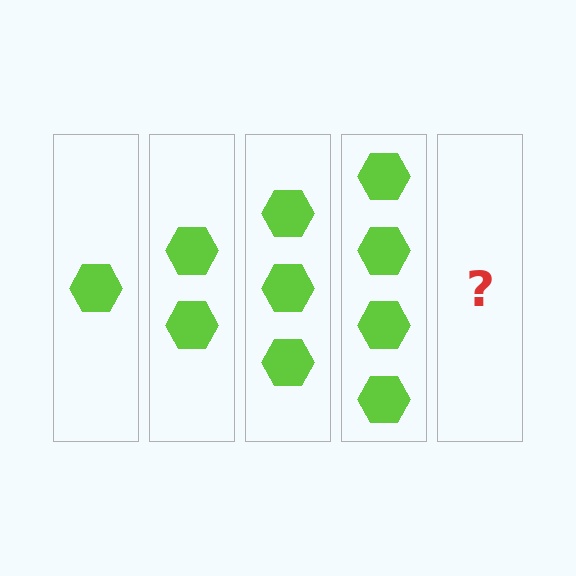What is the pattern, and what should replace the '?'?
The pattern is that each step adds one more hexagon. The '?' should be 5 hexagons.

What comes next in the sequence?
The next element should be 5 hexagons.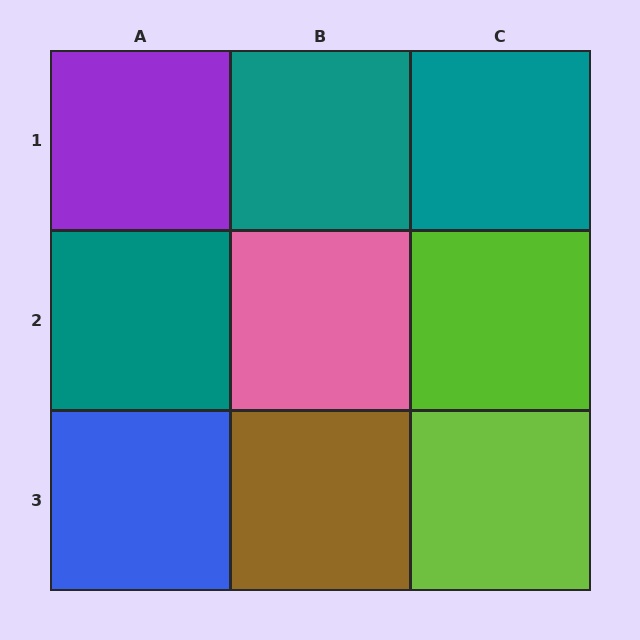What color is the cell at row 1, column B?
Teal.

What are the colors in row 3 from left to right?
Blue, brown, lime.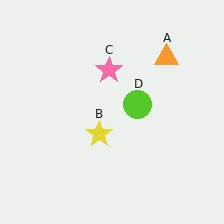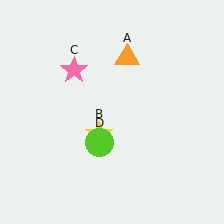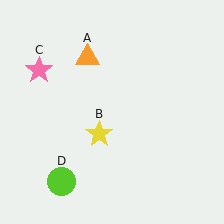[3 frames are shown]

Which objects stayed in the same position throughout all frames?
Yellow star (object B) remained stationary.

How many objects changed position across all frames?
3 objects changed position: orange triangle (object A), pink star (object C), lime circle (object D).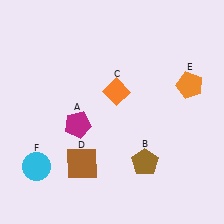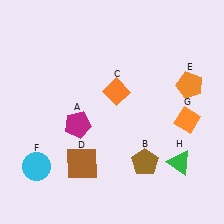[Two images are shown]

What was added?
An orange diamond (G), a green triangle (H) were added in Image 2.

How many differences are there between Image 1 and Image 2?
There are 2 differences between the two images.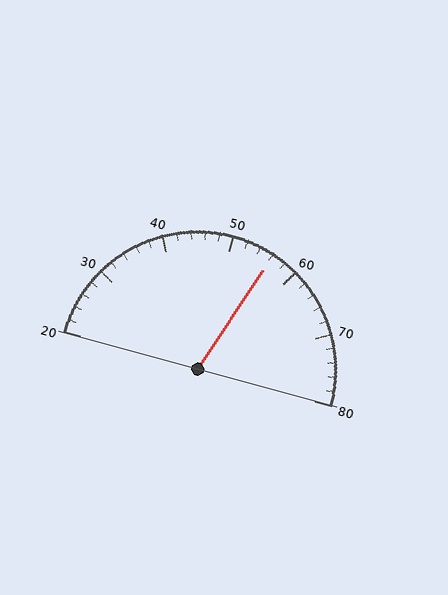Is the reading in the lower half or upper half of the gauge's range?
The reading is in the upper half of the range (20 to 80).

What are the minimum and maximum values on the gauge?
The gauge ranges from 20 to 80.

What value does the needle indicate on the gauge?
The needle indicates approximately 56.